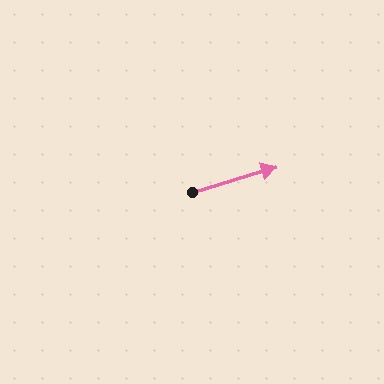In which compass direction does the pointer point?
East.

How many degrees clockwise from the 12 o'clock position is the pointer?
Approximately 73 degrees.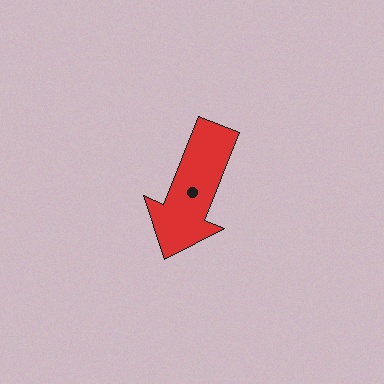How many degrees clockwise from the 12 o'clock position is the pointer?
Approximately 202 degrees.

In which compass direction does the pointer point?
South.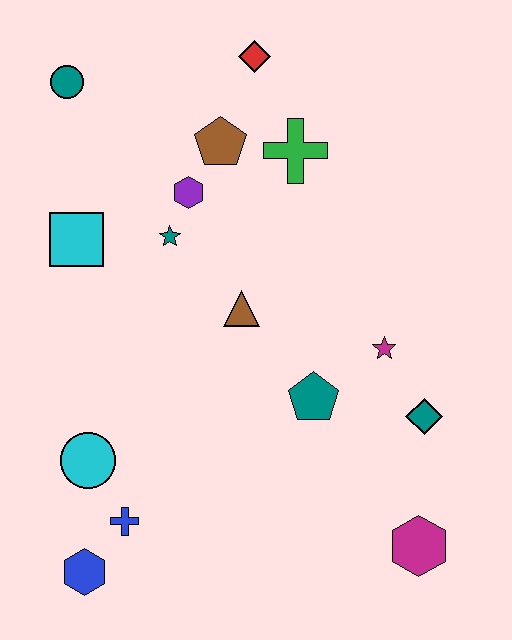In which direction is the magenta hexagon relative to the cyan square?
The magenta hexagon is to the right of the cyan square.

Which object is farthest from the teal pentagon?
The teal circle is farthest from the teal pentagon.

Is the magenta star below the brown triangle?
Yes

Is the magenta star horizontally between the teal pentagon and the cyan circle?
No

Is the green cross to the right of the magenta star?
No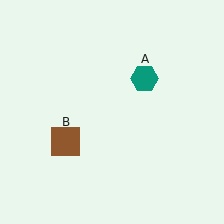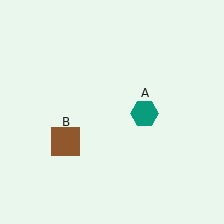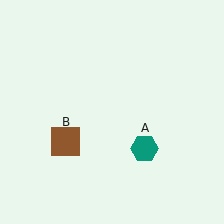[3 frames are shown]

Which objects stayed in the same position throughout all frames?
Brown square (object B) remained stationary.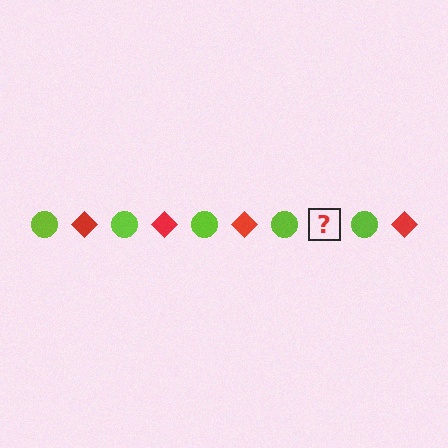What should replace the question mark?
The question mark should be replaced with a red diamond.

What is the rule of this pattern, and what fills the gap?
The rule is that the pattern alternates between lime circle and red diamond. The gap should be filled with a red diamond.